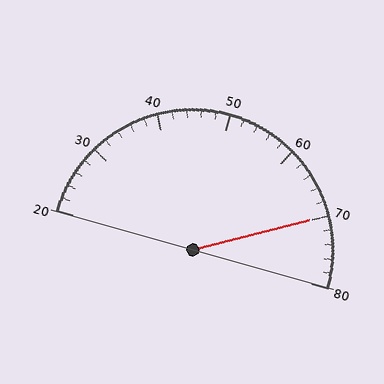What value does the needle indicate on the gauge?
The needle indicates approximately 70.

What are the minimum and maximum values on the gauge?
The gauge ranges from 20 to 80.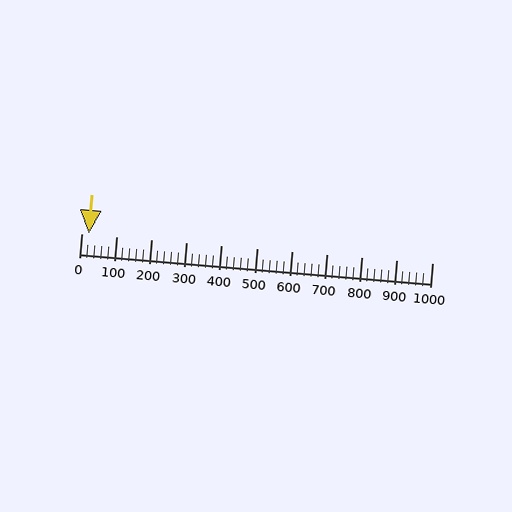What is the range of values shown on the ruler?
The ruler shows values from 0 to 1000.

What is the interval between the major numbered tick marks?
The major tick marks are spaced 100 units apart.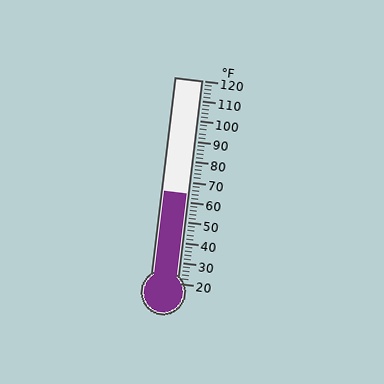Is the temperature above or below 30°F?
The temperature is above 30°F.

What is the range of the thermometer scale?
The thermometer scale ranges from 20°F to 120°F.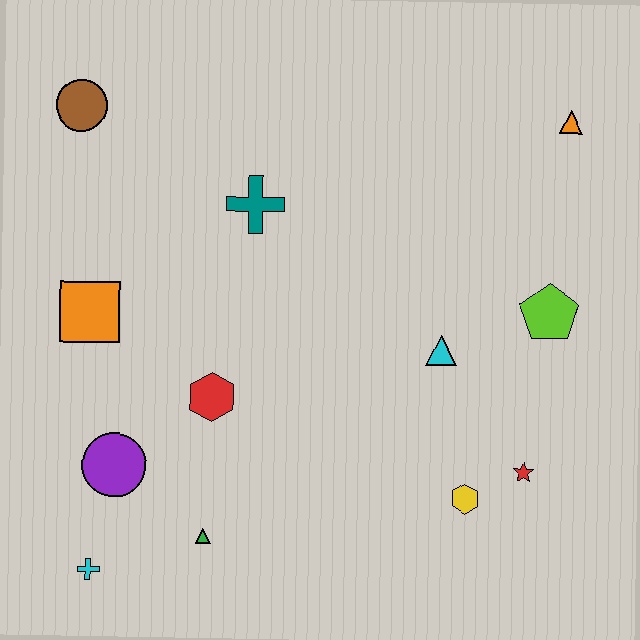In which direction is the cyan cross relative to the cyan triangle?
The cyan cross is to the left of the cyan triangle.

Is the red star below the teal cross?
Yes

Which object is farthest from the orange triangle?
The cyan cross is farthest from the orange triangle.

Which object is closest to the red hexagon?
The purple circle is closest to the red hexagon.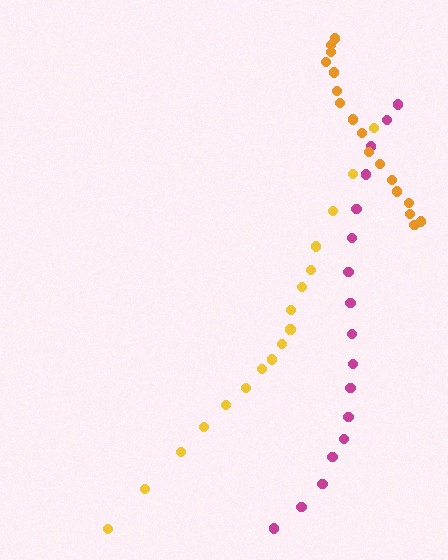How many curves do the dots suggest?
There are 3 distinct paths.